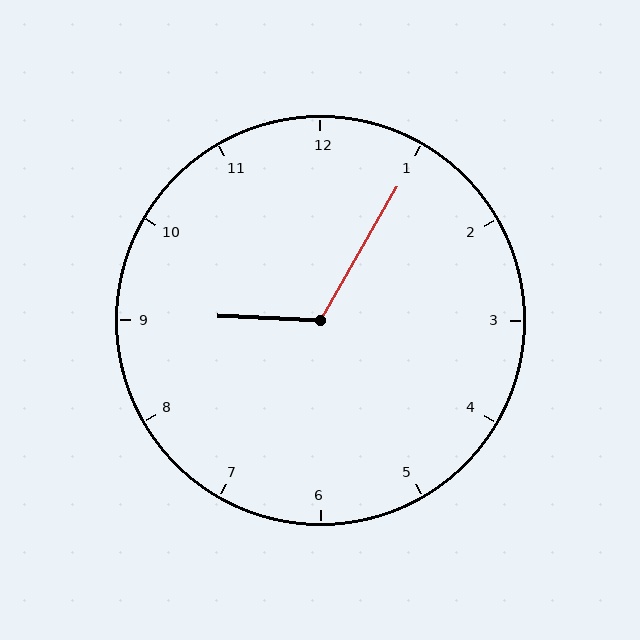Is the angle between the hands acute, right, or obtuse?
It is obtuse.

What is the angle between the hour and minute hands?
Approximately 118 degrees.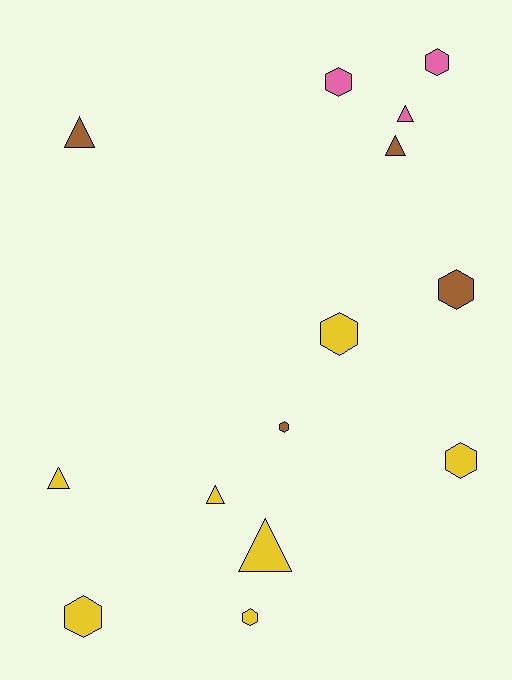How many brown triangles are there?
There are 2 brown triangles.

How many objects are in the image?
There are 14 objects.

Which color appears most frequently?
Yellow, with 7 objects.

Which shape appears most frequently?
Hexagon, with 8 objects.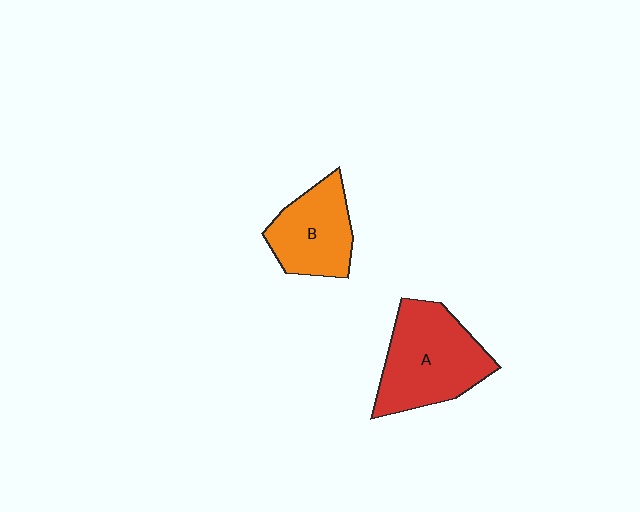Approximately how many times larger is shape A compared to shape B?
Approximately 1.4 times.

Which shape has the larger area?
Shape A (red).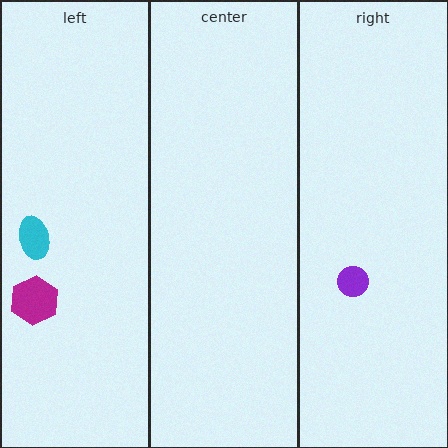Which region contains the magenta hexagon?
The left region.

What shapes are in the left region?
The cyan ellipse, the magenta hexagon.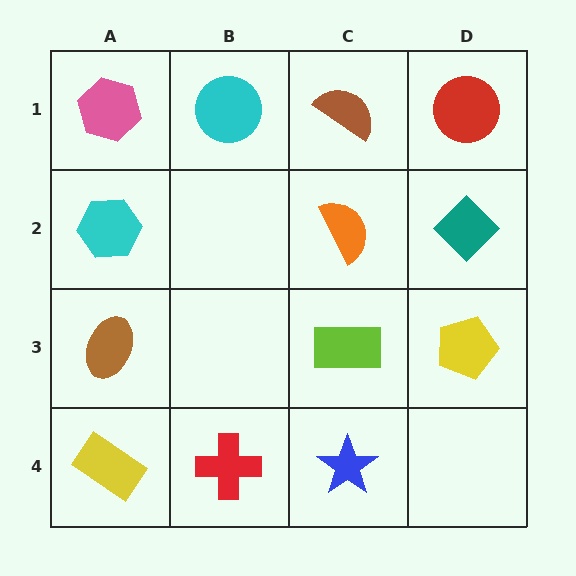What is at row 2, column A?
A cyan hexagon.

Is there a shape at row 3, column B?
No, that cell is empty.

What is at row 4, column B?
A red cross.